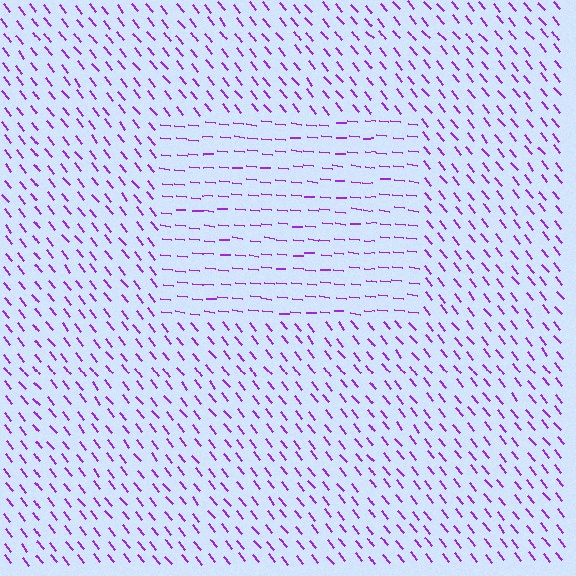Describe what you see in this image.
The image is filled with small purple line segments. A rectangle region in the image has lines oriented differently from the surrounding lines, creating a visible texture boundary.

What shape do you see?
I see a rectangle.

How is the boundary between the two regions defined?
The boundary is defined purely by a change in line orientation (approximately 45 degrees difference). All lines are the same color and thickness.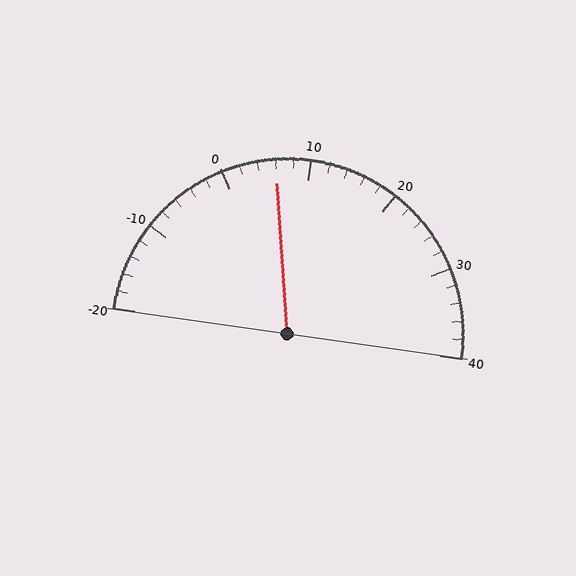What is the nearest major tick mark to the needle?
The nearest major tick mark is 10.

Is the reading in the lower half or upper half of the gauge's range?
The reading is in the lower half of the range (-20 to 40).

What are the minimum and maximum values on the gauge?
The gauge ranges from -20 to 40.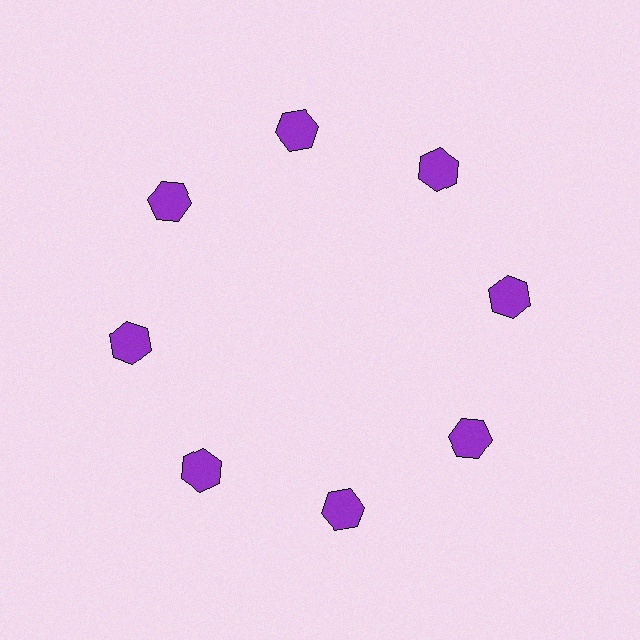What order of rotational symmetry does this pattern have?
This pattern has 8-fold rotational symmetry.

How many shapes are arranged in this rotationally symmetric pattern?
There are 8 shapes, arranged in 8 groups of 1.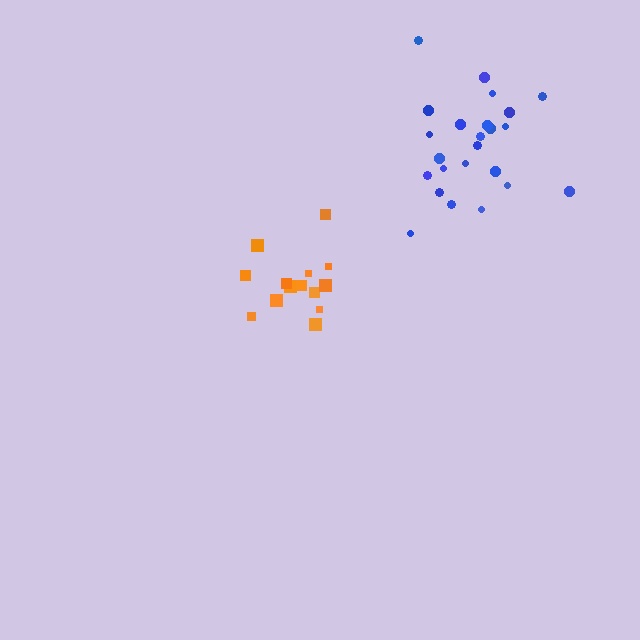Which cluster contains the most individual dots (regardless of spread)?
Blue (24).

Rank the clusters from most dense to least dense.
orange, blue.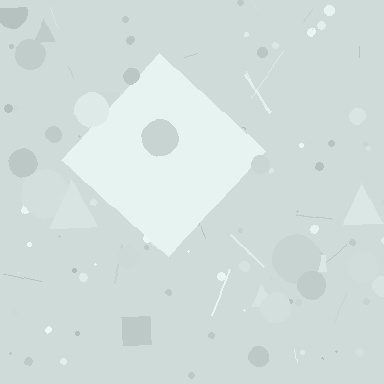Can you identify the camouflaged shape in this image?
The camouflaged shape is a diamond.